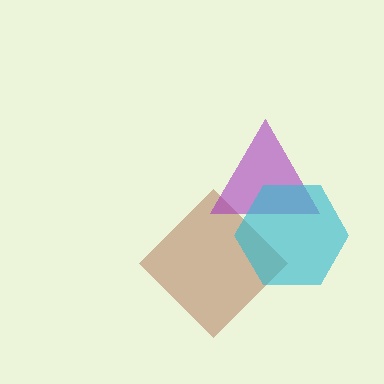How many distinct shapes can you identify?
There are 3 distinct shapes: a brown diamond, a purple triangle, a cyan hexagon.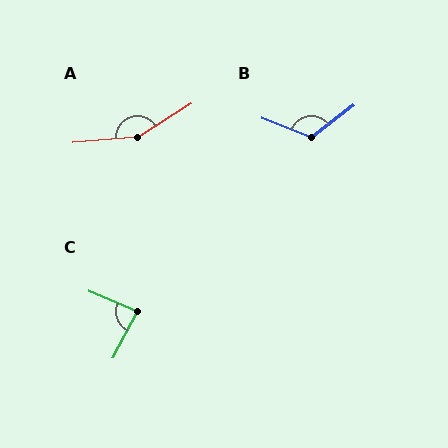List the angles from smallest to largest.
C (85°), B (121°), A (152°).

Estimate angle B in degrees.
Approximately 121 degrees.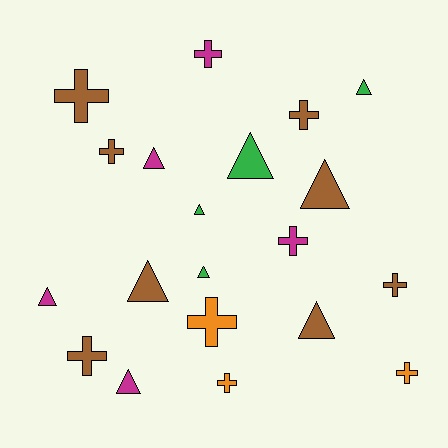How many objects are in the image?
There are 20 objects.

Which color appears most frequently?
Brown, with 8 objects.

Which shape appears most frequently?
Triangle, with 10 objects.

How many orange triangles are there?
There are no orange triangles.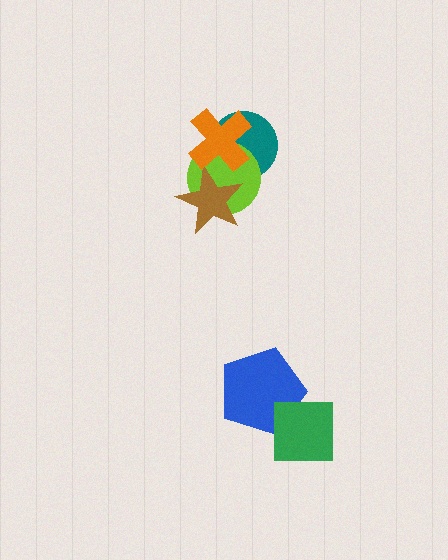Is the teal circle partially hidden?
Yes, it is partially covered by another shape.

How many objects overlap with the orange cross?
3 objects overlap with the orange cross.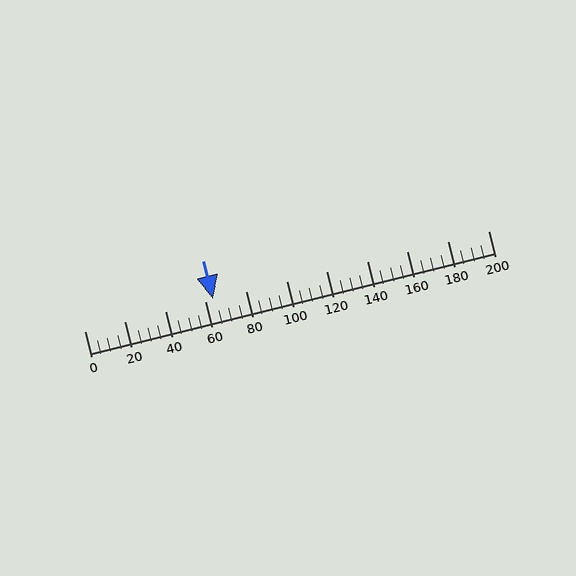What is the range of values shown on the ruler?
The ruler shows values from 0 to 200.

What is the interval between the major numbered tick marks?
The major tick marks are spaced 20 units apart.